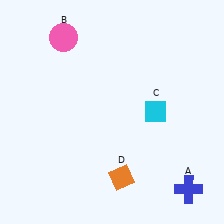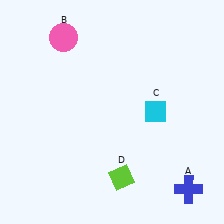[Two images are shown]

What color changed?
The diamond (D) changed from orange in Image 1 to lime in Image 2.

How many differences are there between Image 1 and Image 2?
There is 1 difference between the two images.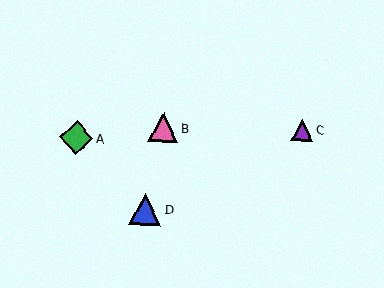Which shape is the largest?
The green diamond (labeled A) is the largest.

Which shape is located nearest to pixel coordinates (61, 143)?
The green diamond (labeled A) at (76, 138) is nearest to that location.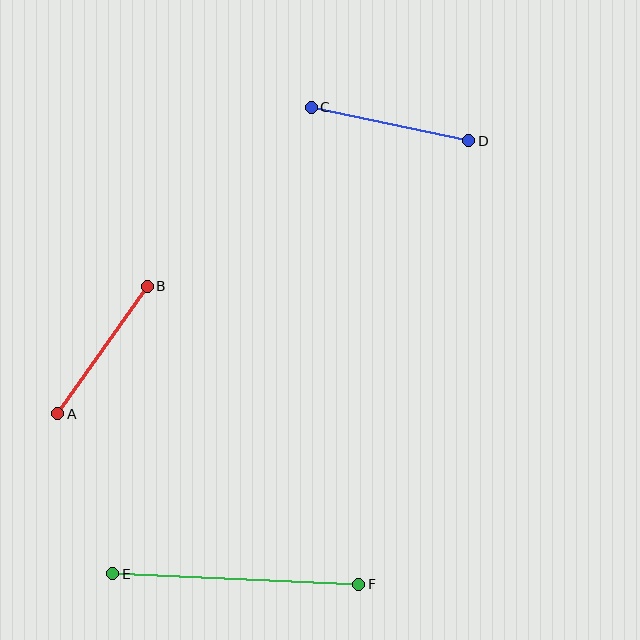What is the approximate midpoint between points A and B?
The midpoint is at approximately (102, 350) pixels.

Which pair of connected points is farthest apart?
Points E and F are farthest apart.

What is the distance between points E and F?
The distance is approximately 246 pixels.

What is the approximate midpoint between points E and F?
The midpoint is at approximately (236, 579) pixels.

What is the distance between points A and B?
The distance is approximately 156 pixels.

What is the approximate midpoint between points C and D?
The midpoint is at approximately (390, 124) pixels.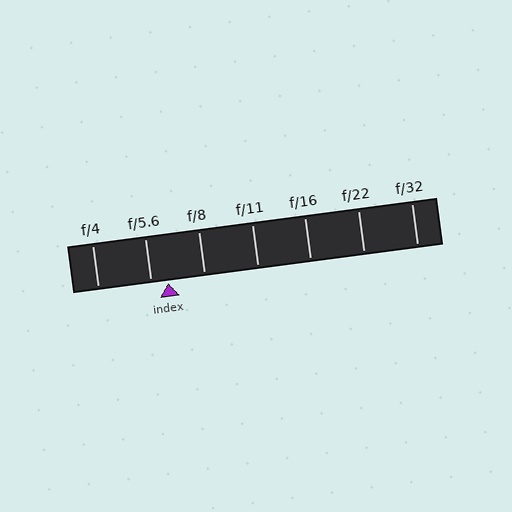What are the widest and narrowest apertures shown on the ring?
The widest aperture shown is f/4 and the narrowest is f/32.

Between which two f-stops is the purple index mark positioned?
The index mark is between f/5.6 and f/8.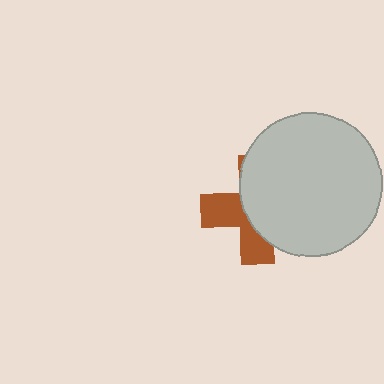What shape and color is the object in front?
The object in front is a light gray circle.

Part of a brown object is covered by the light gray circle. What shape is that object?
It is a cross.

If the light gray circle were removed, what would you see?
You would see the complete brown cross.